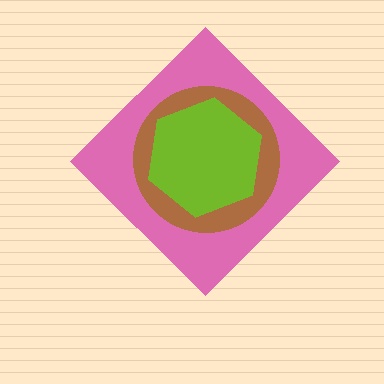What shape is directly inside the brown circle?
The lime hexagon.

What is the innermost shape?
The lime hexagon.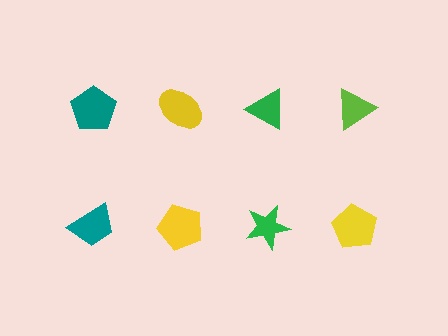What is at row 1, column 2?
A yellow ellipse.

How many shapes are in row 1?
4 shapes.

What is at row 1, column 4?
A lime triangle.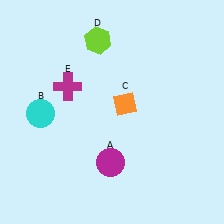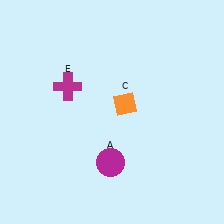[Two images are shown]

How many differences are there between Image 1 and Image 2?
There are 2 differences between the two images.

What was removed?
The cyan circle (B), the lime hexagon (D) were removed in Image 2.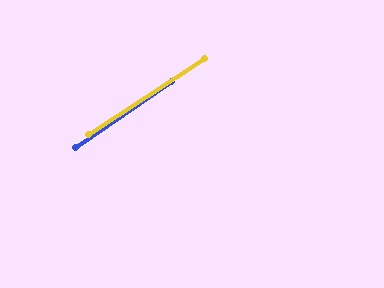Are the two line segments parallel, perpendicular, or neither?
Parallel — their directions differ by only 1.1°.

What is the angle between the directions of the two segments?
Approximately 1 degree.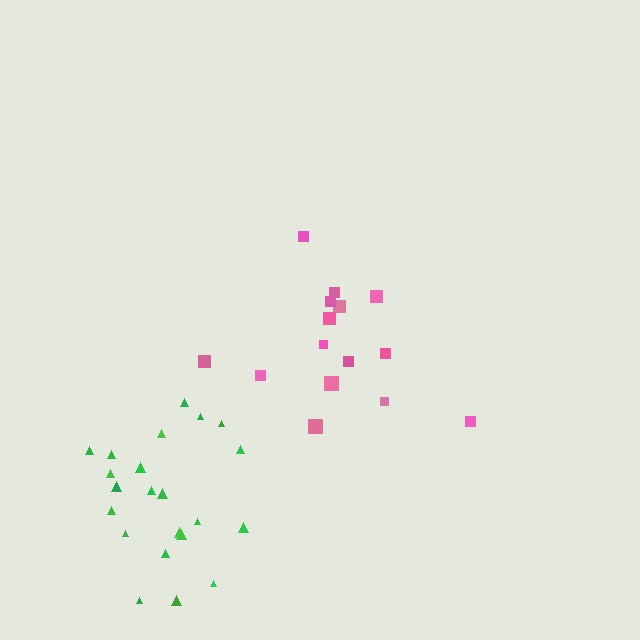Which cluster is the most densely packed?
Green.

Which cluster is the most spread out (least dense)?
Pink.